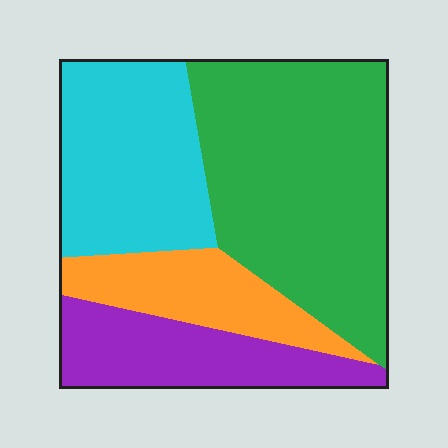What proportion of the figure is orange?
Orange covers about 15% of the figure.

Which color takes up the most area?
Green, at roughly 40%.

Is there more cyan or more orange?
Cyan.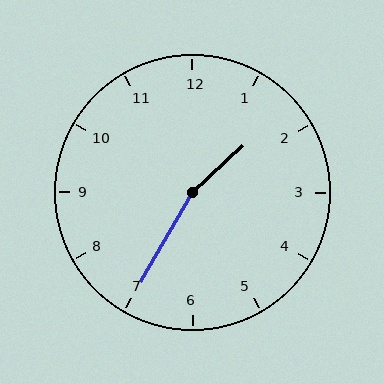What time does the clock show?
1:35.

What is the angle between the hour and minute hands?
Approximately 162 degrees.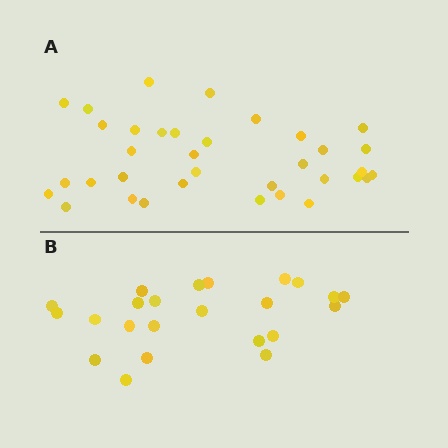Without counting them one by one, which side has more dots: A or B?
Region A (the top region) has more dots.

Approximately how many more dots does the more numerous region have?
Region A has roughly 12 or so more dots than region B.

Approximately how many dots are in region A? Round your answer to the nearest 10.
About 40 dots. (The exact count is 35, which rounds to 40.)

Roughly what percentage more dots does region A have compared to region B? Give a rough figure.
About 50% more.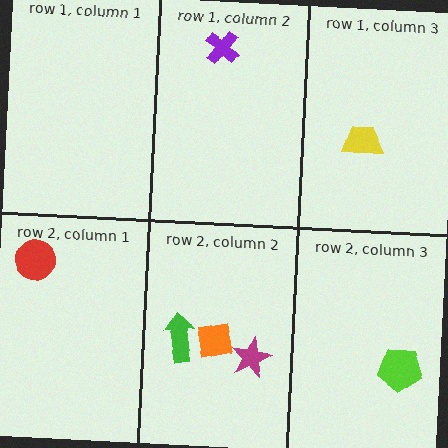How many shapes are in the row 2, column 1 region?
1.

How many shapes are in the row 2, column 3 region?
1.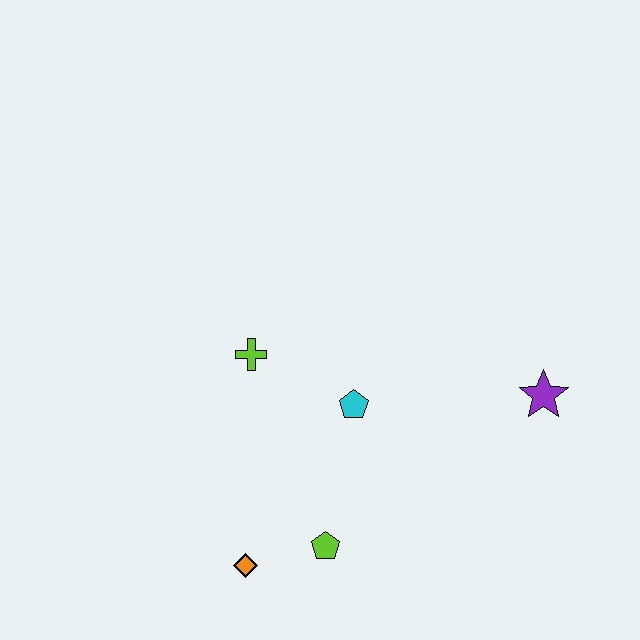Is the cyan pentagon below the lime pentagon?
No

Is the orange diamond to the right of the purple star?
No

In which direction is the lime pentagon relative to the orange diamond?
The lime pentagon is to the right of the orange diamond.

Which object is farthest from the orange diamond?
The purple star is farthest from the orange diamond.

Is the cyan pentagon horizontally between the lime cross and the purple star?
Yes